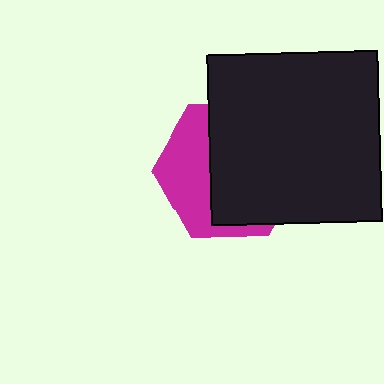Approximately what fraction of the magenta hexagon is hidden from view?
Roughly 63% of the magenta hexagon is hidden behind the black square.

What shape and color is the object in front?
The object in front is a black square.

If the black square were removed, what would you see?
You would see the complete magenta hexagon.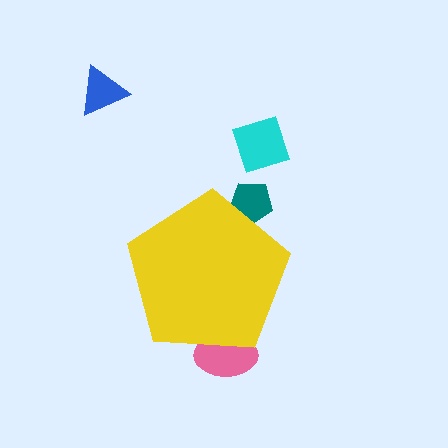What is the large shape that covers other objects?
A yellow pentagon.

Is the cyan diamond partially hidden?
No, the cyan diamond is fully visible.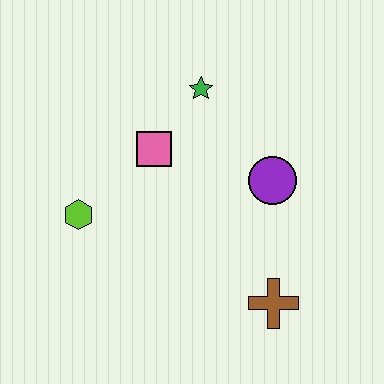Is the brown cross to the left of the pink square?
No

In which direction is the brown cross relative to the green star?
The brown cross is below the green star.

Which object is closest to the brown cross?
The purple circle is closest to the brown cross.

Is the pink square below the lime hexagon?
No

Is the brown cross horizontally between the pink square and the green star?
No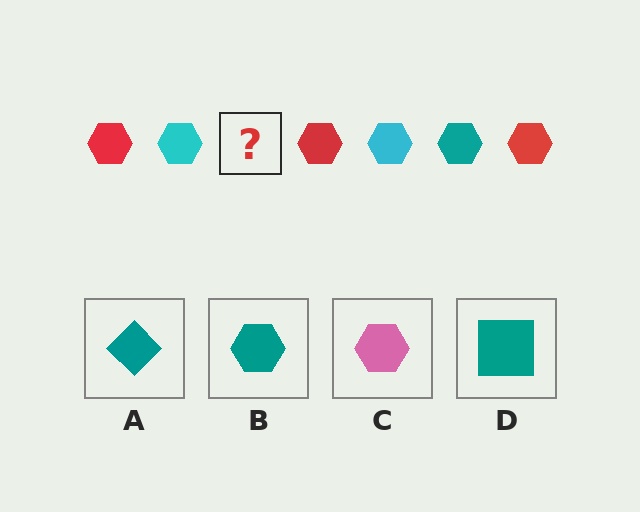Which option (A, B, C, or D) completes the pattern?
B.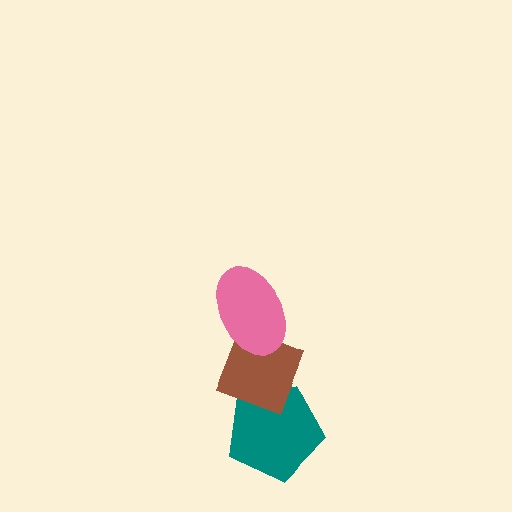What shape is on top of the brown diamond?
The pink ellipse is on top of the brown diamond.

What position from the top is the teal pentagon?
The teal pentagon is 3rd from the top.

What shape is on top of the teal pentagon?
The brown diamond is on top of the teal pentagon.